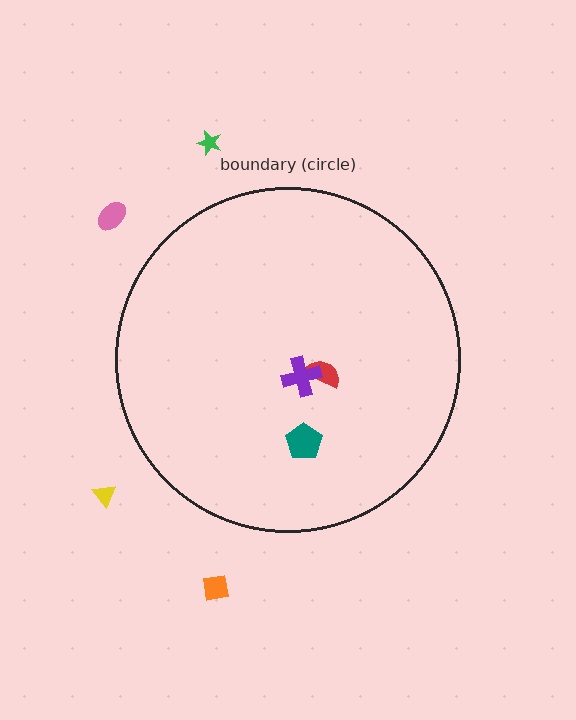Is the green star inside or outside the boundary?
Outside.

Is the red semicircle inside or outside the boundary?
Inside.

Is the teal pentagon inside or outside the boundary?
Inside.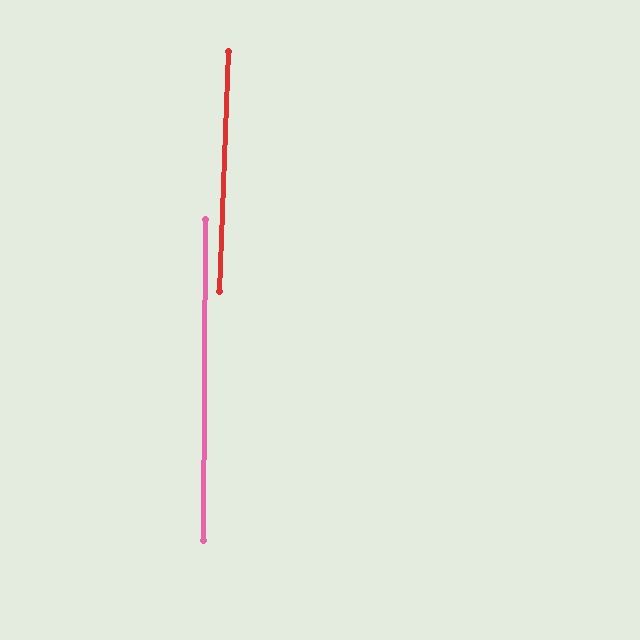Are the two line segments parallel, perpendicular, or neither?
Parallel — their directions differ by only 1.8°.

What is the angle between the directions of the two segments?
Approximately 2 degrees.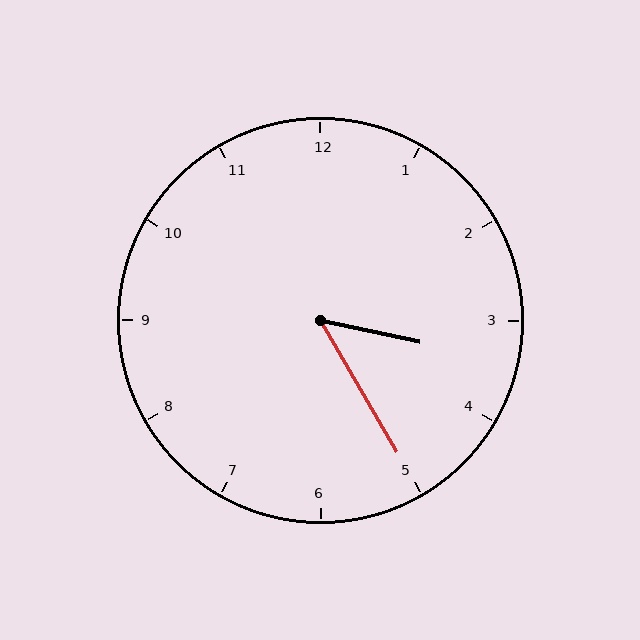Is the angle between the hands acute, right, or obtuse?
It is acute.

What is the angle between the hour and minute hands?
Approximately 48 degrees.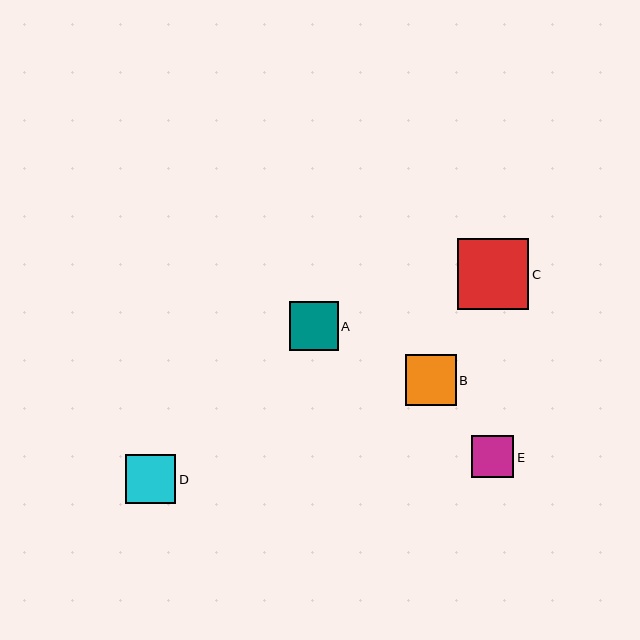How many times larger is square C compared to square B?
Square C is approximately 1.4 times the size of square B.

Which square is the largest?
Square C is the largest with a size of approximately 71 pixels.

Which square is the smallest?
Square E is the smallest with a size of approximately 42 pixels.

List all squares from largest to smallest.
From largest to smallest: C, B, D, A, E.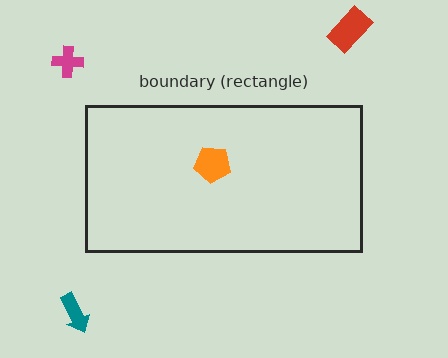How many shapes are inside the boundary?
1 inside, 3 outside.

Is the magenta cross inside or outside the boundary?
Outside.